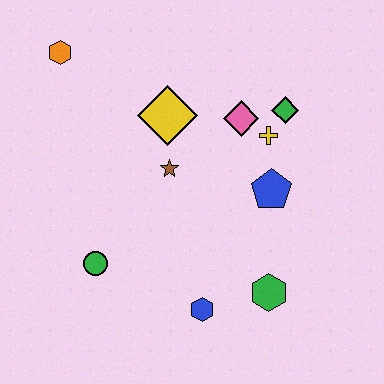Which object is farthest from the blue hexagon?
The orange hexagon is farthest from the blue hexagon.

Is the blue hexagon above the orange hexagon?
No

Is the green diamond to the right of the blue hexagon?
Yes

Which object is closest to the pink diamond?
The yellow cross is closest to the pink diamond.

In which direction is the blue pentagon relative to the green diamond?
The blue pentagon is below the green diamond.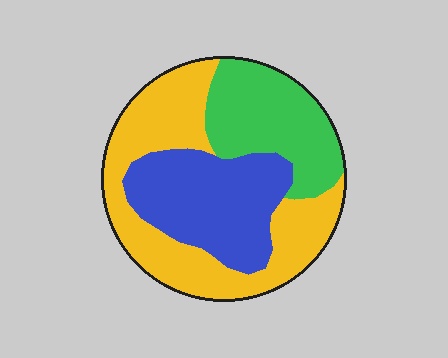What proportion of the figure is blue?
Blue covers roughly 30% of the figure.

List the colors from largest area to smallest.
From largest to smallest: yellow, blue, green.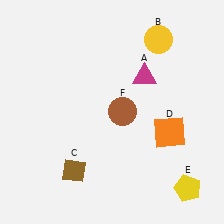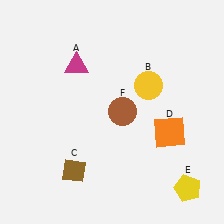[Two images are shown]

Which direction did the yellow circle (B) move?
The yellow circle (B) moved down.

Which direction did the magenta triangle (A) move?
The magenta triangle (A) moved left.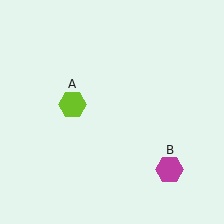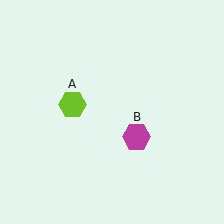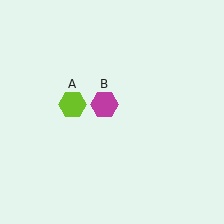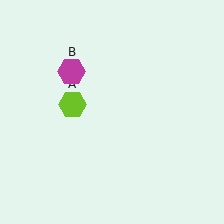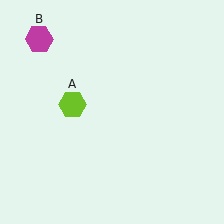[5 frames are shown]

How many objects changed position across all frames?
1 object changed position: magenta hexagon (object B).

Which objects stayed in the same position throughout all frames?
Lime hexagon (object A) remained stationary.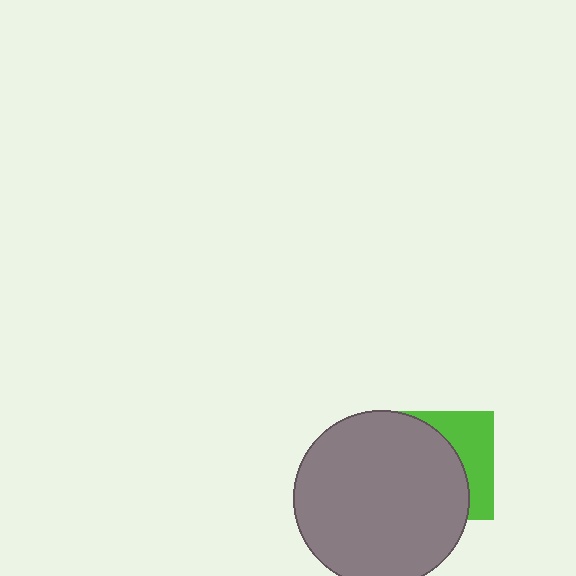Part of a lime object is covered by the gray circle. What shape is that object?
It is a square.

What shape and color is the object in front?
The object in front is a gray circle.